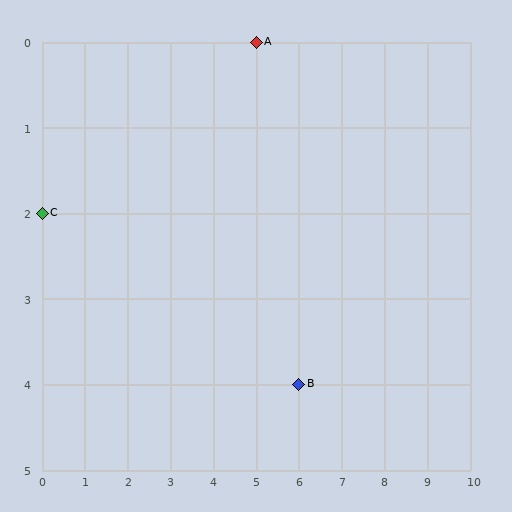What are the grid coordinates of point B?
Point B is at grid coordinates (6, 4).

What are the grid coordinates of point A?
Point A is at grid coordinates (5, 0).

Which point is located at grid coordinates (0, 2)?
Point C is at (0, 2).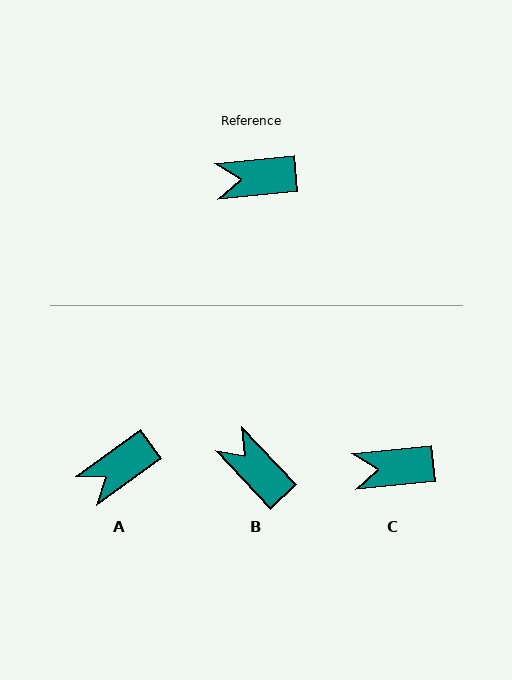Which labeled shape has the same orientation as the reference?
C.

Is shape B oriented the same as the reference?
No, it is off by about 52 degrees.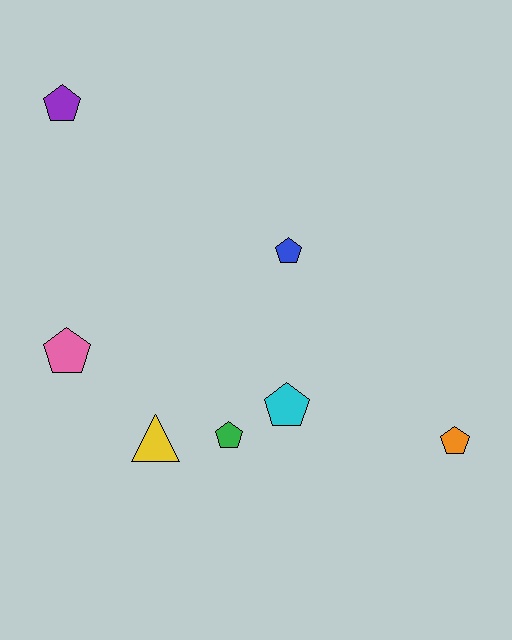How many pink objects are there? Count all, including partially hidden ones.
There is 1 pink object.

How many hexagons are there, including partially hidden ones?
There are no hexagons.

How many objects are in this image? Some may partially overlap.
There are 7 objects.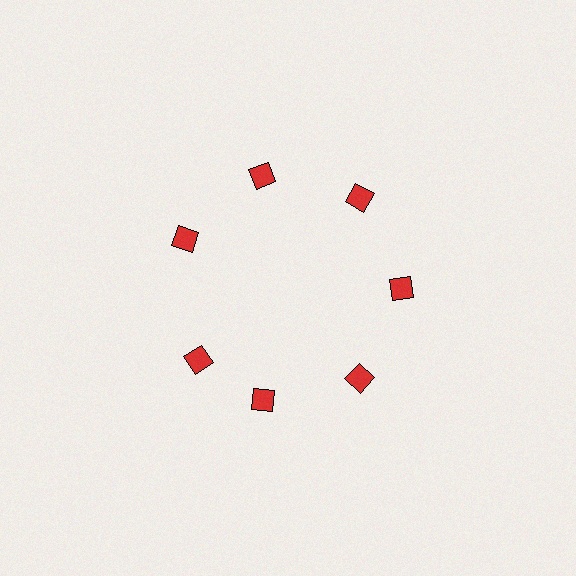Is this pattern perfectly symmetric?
No. The 7 red diamonds are arranged in a ring, but one element near the 8 o'clock position is rotated out of alignment along the ring, breaking the 7-fold rotational symmetry.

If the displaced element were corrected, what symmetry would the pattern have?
It would have 7-fold rotational symmetry — the pattern would map onto itself every 51 degrees.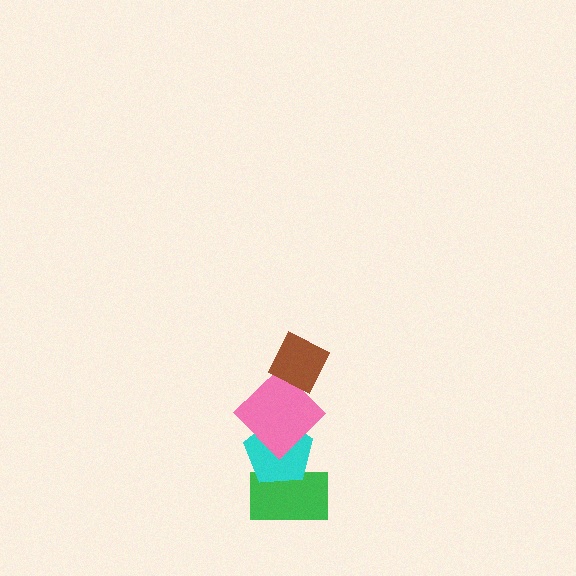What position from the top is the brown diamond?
The brown diamond is 1st from the top.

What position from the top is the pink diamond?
The pink diamond is 2nd from the top.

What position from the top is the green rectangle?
The green rectangle is 4th from the top.